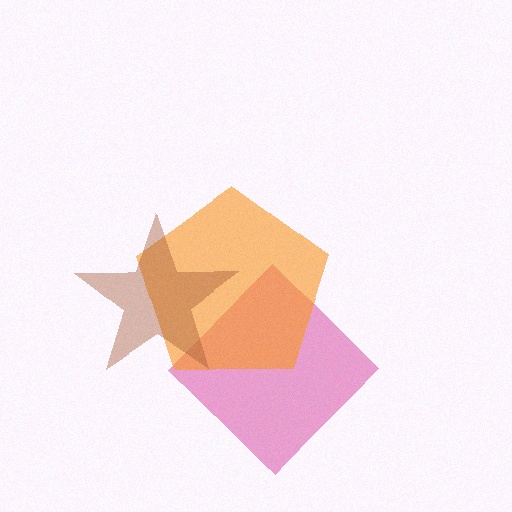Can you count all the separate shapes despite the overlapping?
Yes, there are 3 separate shapes.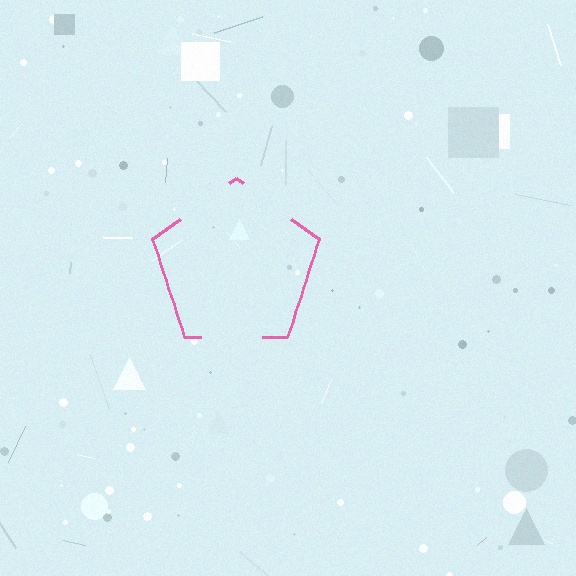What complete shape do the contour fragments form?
The contour fragments form a pentagon.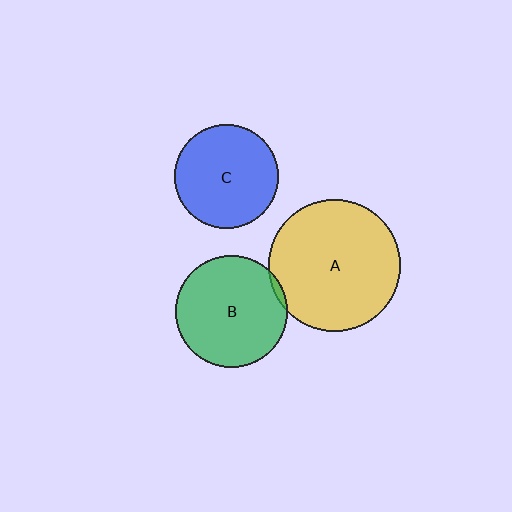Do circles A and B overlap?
Yes.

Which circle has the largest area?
Circle A (yellow).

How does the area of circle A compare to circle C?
Approximately 1.6 times.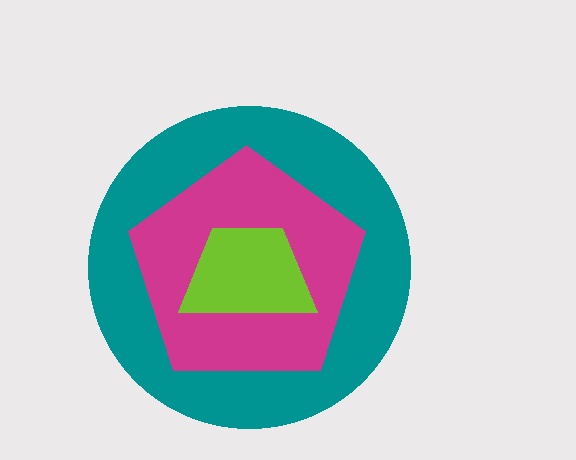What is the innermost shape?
The lime trapezoid.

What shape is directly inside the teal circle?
The magenta pentagon.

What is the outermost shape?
The teal circle.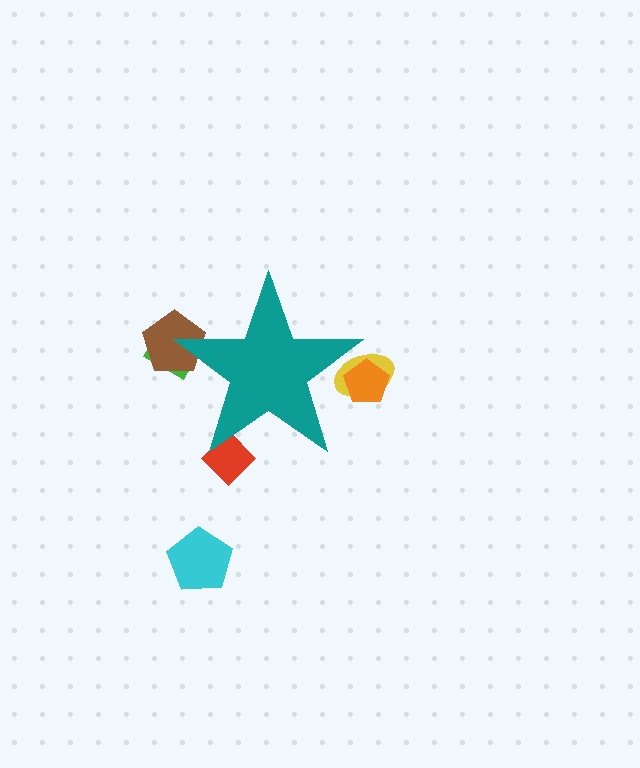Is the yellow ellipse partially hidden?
Yes, the yellow ellipse is partially hidden behind the teal star.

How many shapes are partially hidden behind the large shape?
5 shapes are partially hidden.